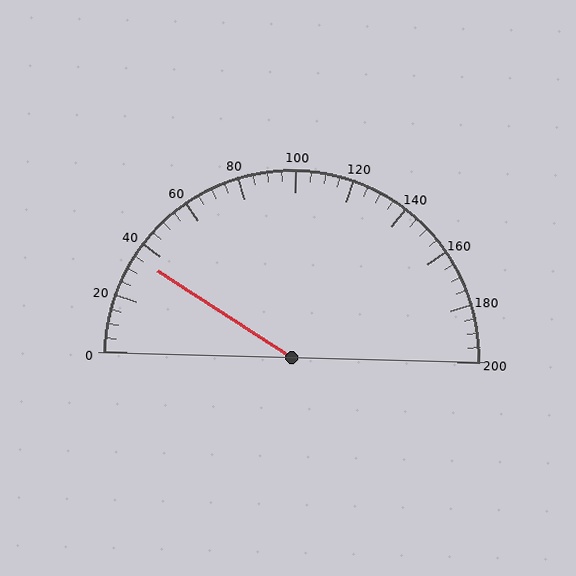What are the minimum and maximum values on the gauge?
The gauge ranges from 0 to 200.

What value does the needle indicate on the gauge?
The needle indicates approximately 35.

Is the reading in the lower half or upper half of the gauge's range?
The reading is in the lower half of the range (0 to 200).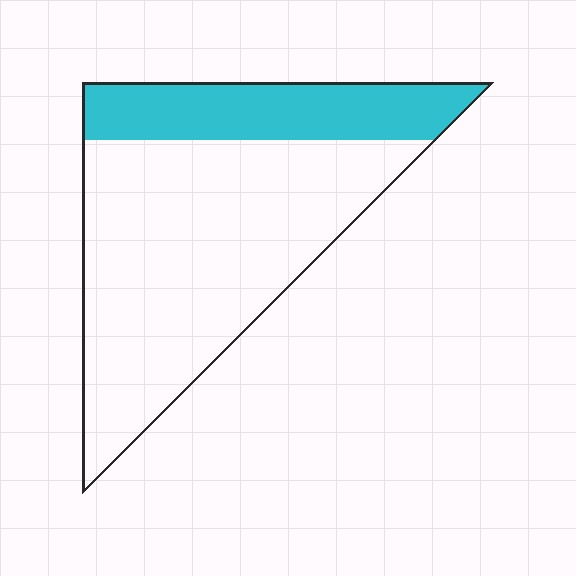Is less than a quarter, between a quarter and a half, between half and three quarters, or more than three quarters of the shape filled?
Between a quarter and a half.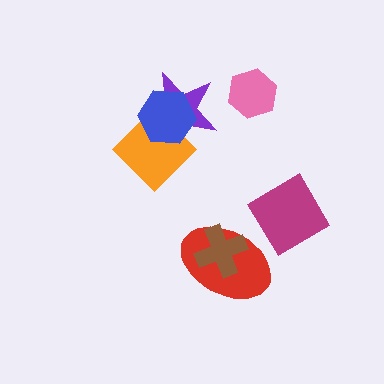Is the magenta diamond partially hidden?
No, no other shape covers it.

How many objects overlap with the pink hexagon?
0 objects overlap with the pink hexagon.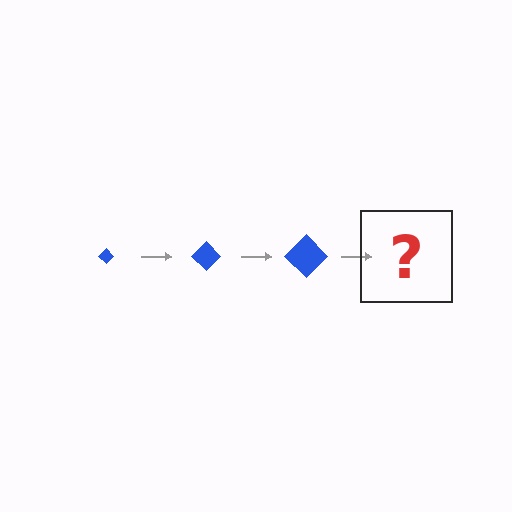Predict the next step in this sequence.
The next step is a blue diamond, larger than the previous one.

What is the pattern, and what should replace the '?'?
The pattern is that the diamond gets progressively larger each step. The '?' should be a blue diamond, larger than the previous one.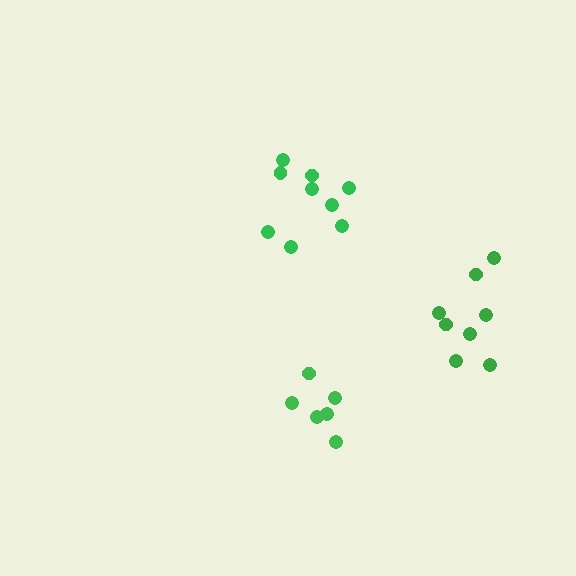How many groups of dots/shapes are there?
There are 3 groups.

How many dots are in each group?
Group 1: 6 dots, Group 2: 8 dots, Group 3: 9 dots (23 total).